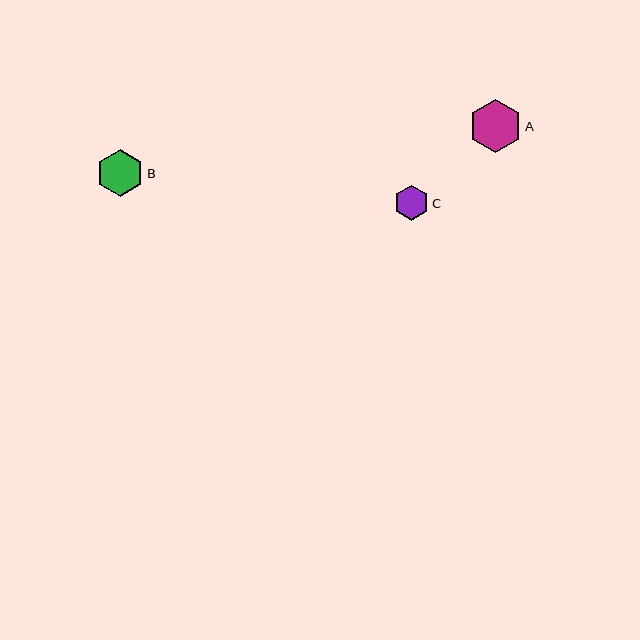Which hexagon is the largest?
Hexagon A is the largest with a size of approximately 53 pixels.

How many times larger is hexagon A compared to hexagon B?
Hexagon A is approximately 1.1 times the size of hexagon B.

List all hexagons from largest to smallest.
From largest to smallest: A, B, C.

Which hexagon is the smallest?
Hexagon C is the smallest with a size of approximately 35 pixels.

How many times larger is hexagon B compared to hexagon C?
Hexagon B is approximately 1.3 times the size of hexagon C.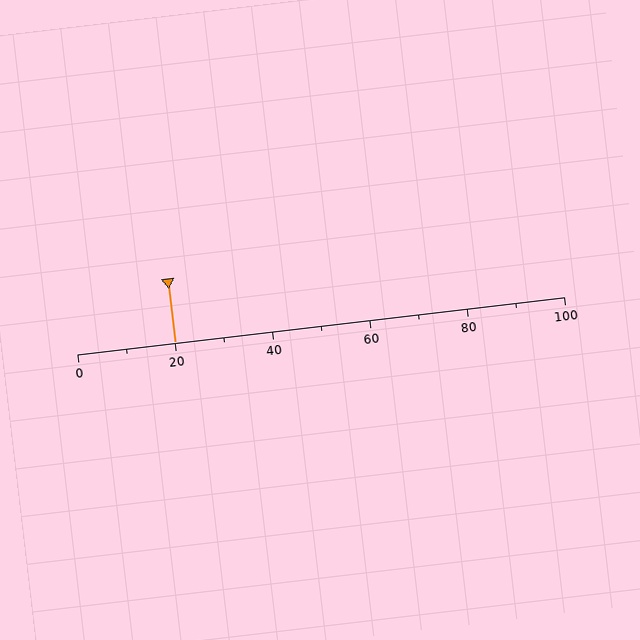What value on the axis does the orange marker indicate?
The marker indicates approximately 20.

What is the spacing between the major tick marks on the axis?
The major ticks are spaced 20 apart.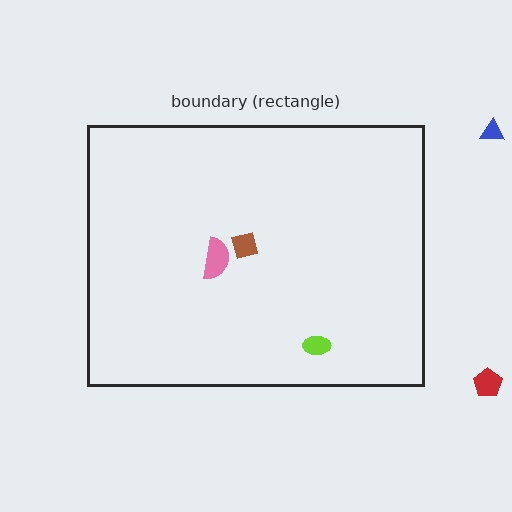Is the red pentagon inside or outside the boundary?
Outside.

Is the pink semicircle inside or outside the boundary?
Inside.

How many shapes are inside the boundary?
3 inside, 2 outside.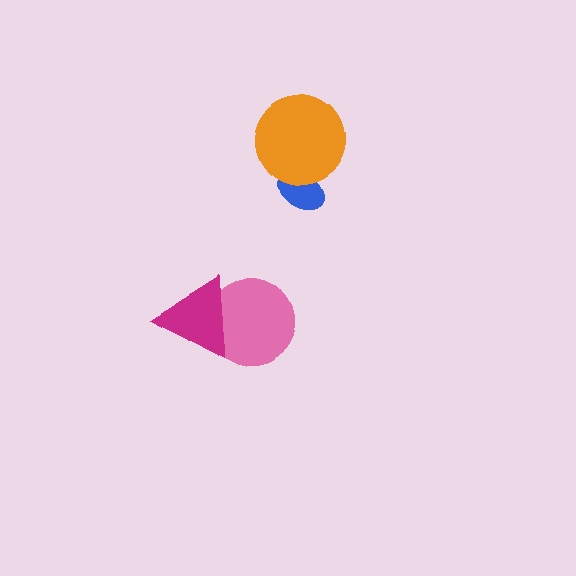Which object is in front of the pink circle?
The magenta triangle is in front of the pink circle.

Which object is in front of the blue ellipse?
The orange circle is in front of the blue ellipse.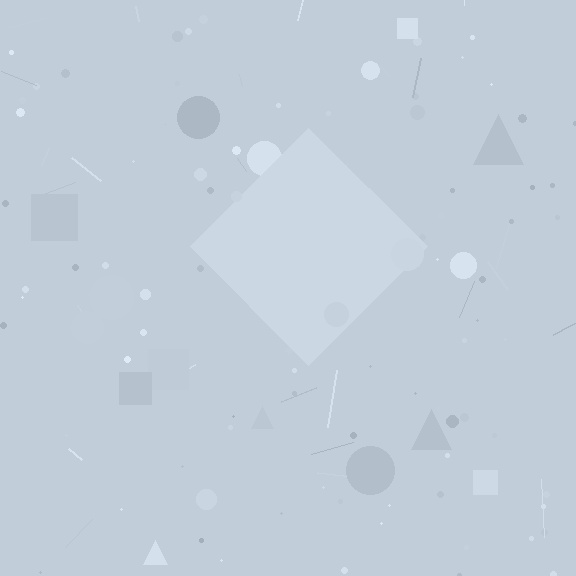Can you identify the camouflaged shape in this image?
The camouflaged shape is a diamond.